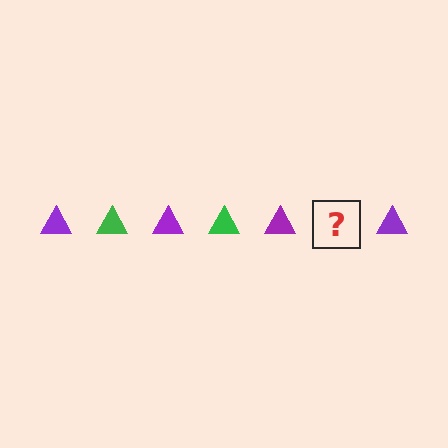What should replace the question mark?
The question mark should be replaced with a green triangle.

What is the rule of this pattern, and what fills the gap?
The rule is that the pattern cycles through purple, green triangles. The gap should be filled with a green triangle.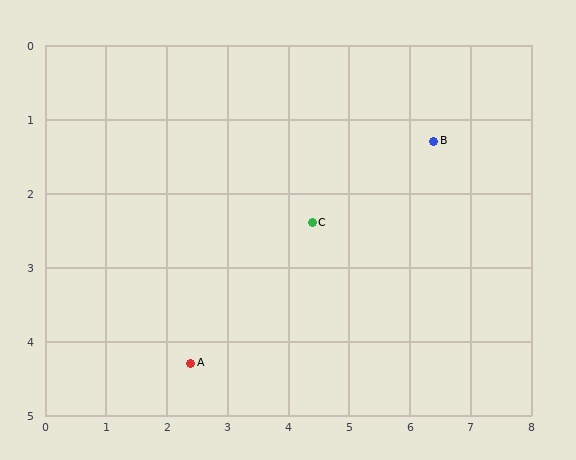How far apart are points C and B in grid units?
Points C and B are about 2.3 grid units apart.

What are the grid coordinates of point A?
Point A is at approximately (2.4, 4.3).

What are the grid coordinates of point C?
Point C is at approximately (4.4, 2.4).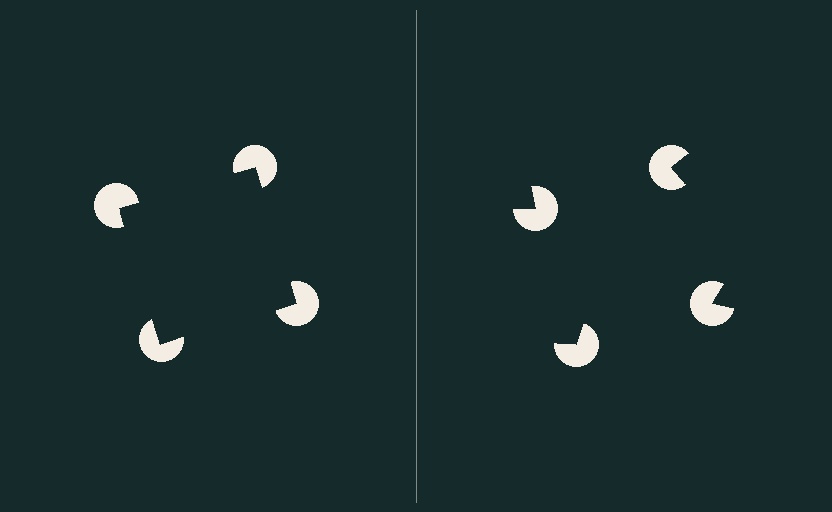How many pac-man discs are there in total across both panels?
8 — 4 on each side.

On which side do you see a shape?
An illusory square appears on the left side. On the right side the wedge cuts are rotated, so no coherent shape forms.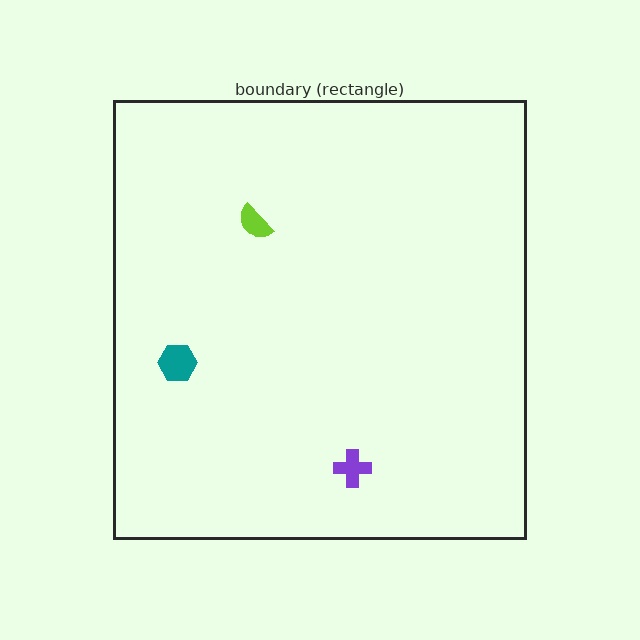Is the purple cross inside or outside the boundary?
Inside.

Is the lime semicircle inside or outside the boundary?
Inside.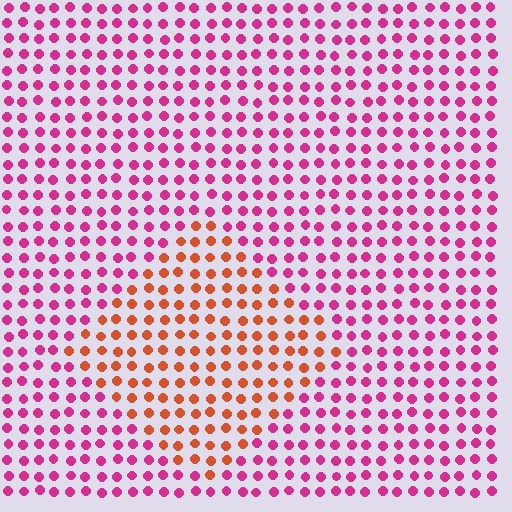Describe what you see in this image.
The image is filled with small magenta elements in a uniform arrangement. A diamond-shaped region is visible where the elements are tinted to a slightly different hue, forming a subtle color boundary.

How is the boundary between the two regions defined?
The boundary is defined purely by a slight shift in hue (about 48 degrees). Spacing, size, and orientation are identical on both sides.